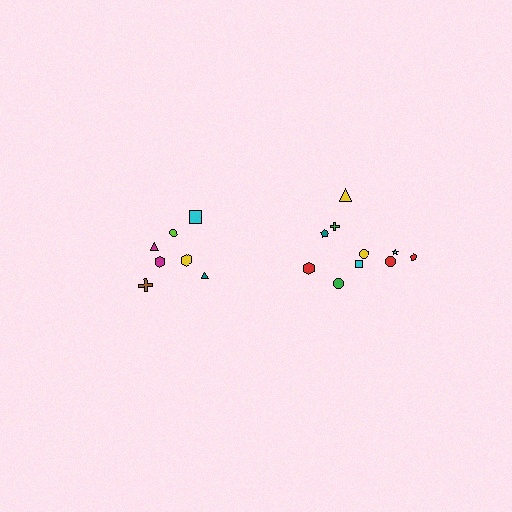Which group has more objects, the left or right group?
The right group.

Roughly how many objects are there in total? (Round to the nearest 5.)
Roughly 15 objects in total.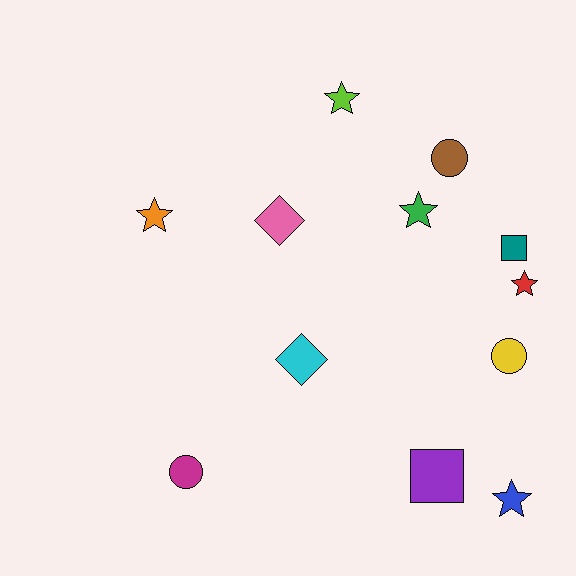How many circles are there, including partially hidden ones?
There are 3 circles.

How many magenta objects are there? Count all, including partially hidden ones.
There is 1 magenta object.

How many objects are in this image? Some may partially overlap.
There are 12 objects.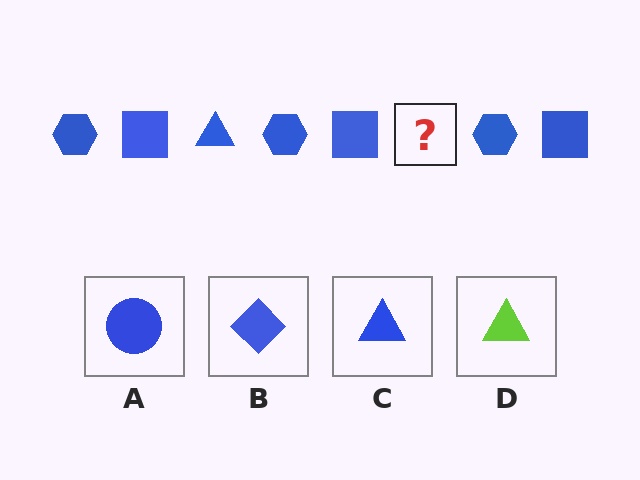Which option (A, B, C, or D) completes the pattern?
C.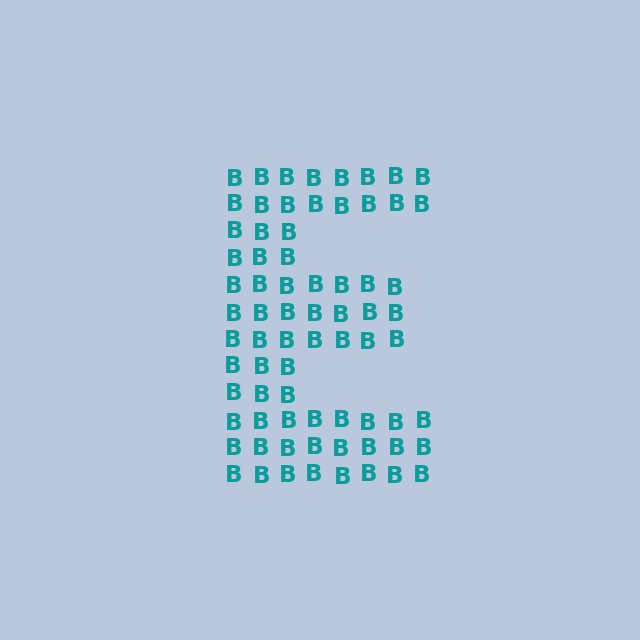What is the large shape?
The large shape is the letter E.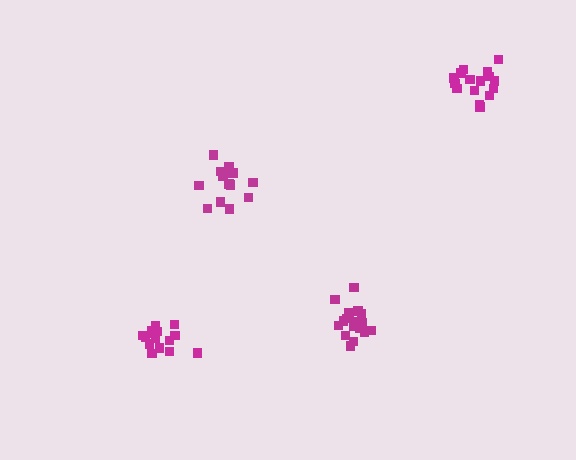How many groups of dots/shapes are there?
There are 4 groups.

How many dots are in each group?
Group 1: 17 dots, Group 2: 14 dots, Group 3: 15 dots, Group 4: 17 dots (63 total).